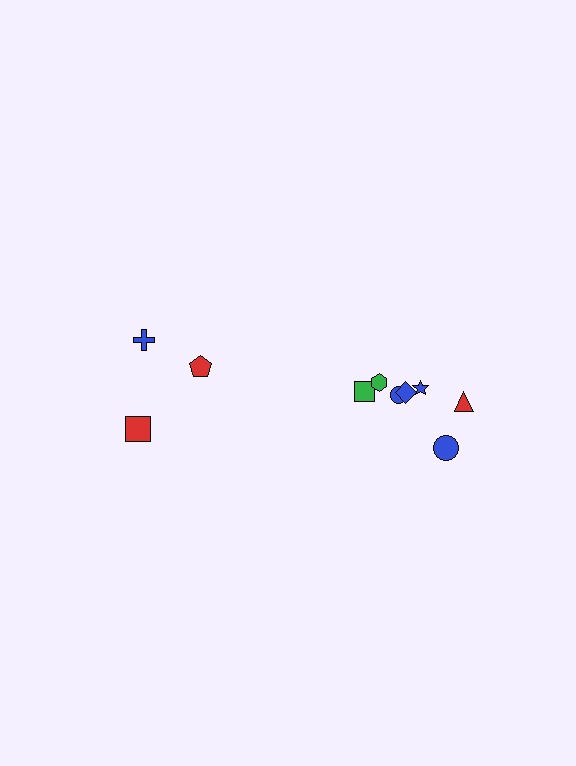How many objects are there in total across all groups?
There are 10 objects.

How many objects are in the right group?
There are 7 objects.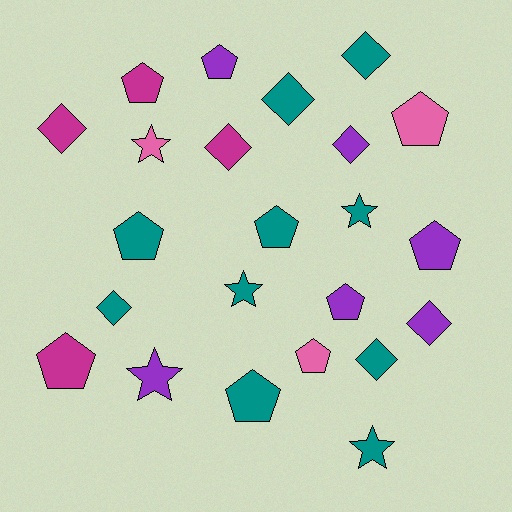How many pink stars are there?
There is 1 pink star.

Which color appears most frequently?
Teal, with 10 objects.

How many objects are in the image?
There are 23 objects.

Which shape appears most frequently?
Pentagon, with 10 objects.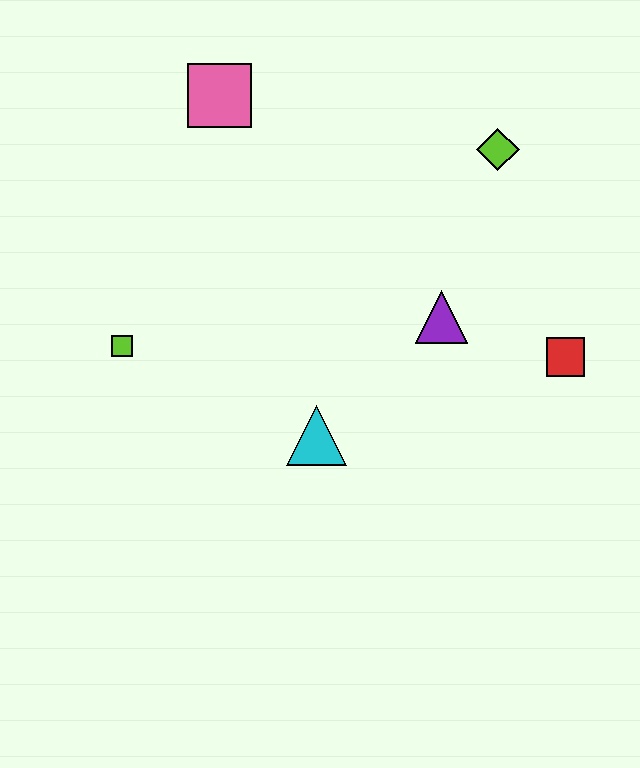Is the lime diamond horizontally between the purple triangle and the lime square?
No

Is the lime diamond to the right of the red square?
No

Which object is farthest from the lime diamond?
The lime square is farthest from the lime diamond.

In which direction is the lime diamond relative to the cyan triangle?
The lime diamond is above the cyan triangle.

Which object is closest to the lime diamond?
The purple triangle is closest to the lime diamond.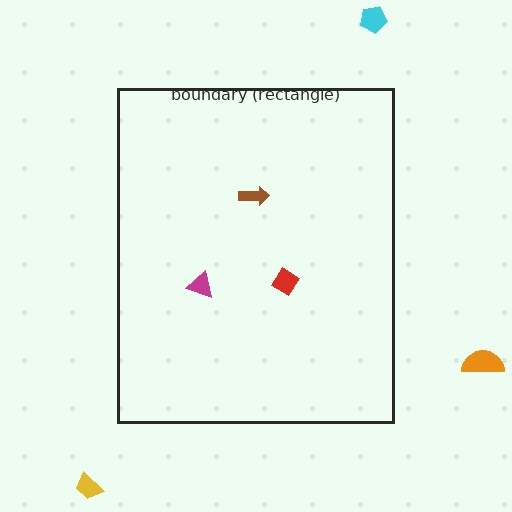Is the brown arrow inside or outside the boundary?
Inside.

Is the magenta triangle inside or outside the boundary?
Inside.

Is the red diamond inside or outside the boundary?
Inside.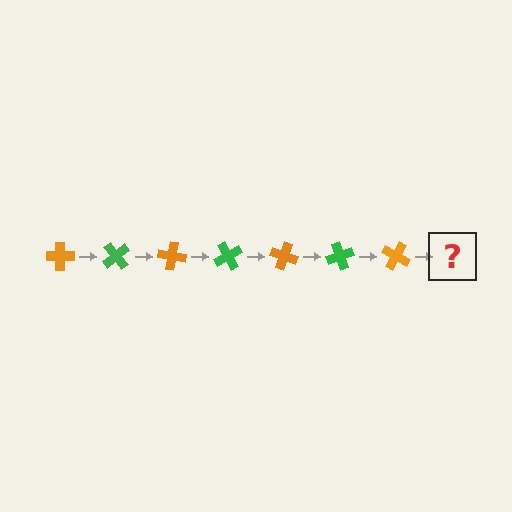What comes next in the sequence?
The next element should be a green cross, rotated 350 degrees from the start.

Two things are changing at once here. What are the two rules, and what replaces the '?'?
The two rules are that it rotates 50 degrees each step and the color cycles through orange and green. The '?' should be a green cross, rotated 350 degrees from the start.